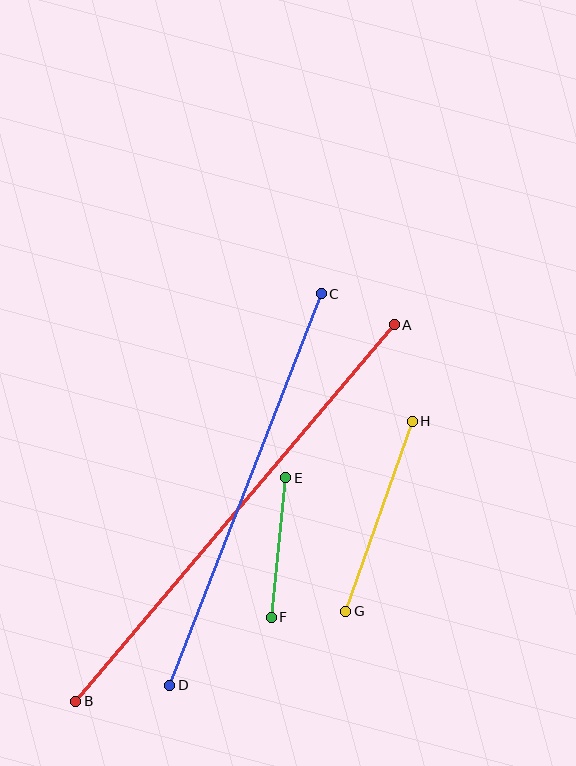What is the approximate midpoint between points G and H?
The midpoint is at approximately (379, 516) pixels.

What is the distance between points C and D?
The distance is approximately 419 pixels.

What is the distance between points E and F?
The distance is approximately 140 pixels.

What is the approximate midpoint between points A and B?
The midpoint is at approximately (235, 513) pixels.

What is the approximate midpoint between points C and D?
The midpoint is at approximately (245, 490) pixels.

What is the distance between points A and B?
The distance is approximately 493 pixels.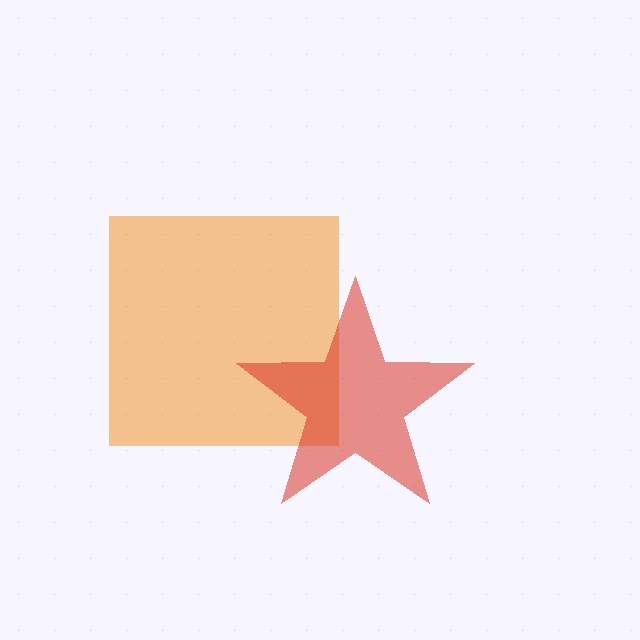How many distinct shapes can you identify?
There are 2 distinct shapes: an orange square, a red star.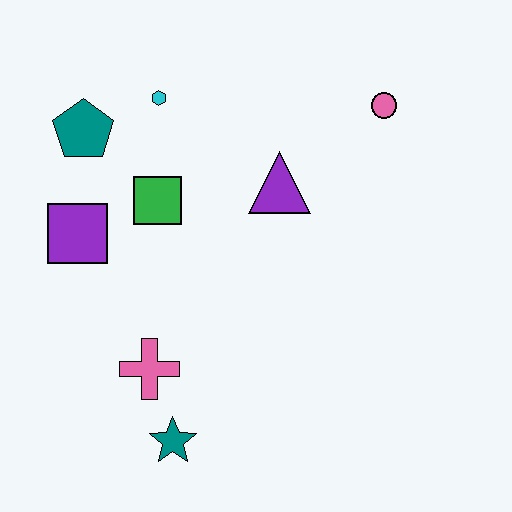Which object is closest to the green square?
The purple square is closest to the green square.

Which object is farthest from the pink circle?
The teal star is farthest from the pink circle.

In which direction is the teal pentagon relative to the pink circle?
The teal pentagon is to the left of the pink circle.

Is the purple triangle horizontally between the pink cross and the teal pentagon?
No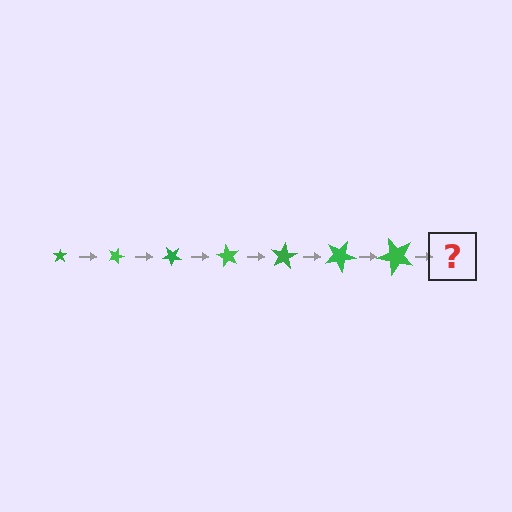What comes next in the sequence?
The next element should be a star, larger than the previous one and rotated 140 degrees from the start.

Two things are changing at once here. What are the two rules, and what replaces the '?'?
The two rules are that the star grows larger each step and it rotates 20 degrees each step. The '?' should be a star, larger than the previous one and rotated 140 degrees from the start.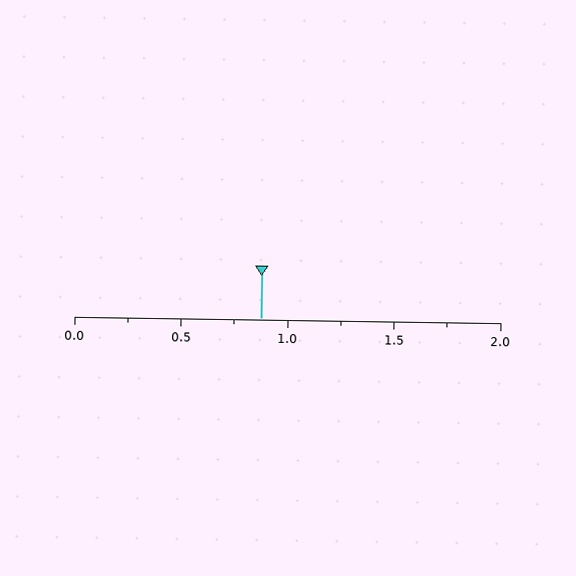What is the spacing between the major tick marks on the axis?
The major ticks are spaced 0.5 apart.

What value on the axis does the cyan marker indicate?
The marker indicates approximately 0.88.